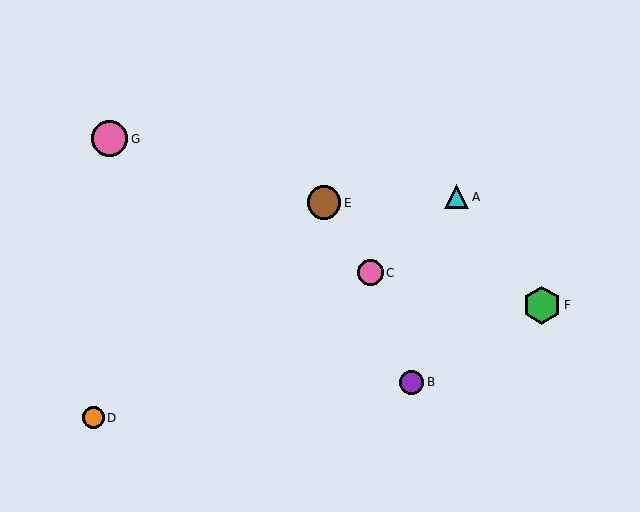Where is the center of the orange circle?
The center of the orange circle is at (93, 418).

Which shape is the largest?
The green hexagon (labeled F) is the largest.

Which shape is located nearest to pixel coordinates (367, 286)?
The pink circle (labeled C) at (370, 273) is nearest to that location.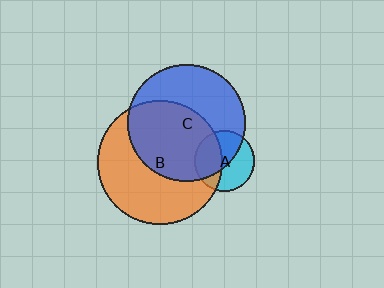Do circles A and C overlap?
Yes.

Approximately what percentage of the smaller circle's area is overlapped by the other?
Approximately 55%.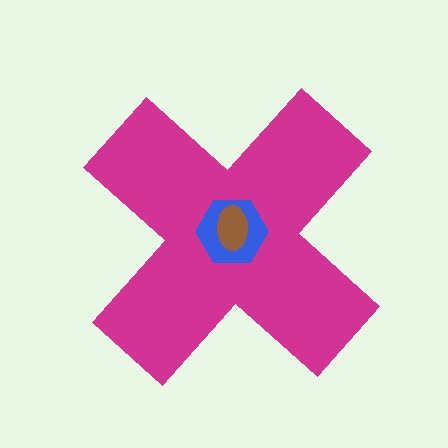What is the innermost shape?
The brown ellipse.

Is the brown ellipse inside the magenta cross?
Yes.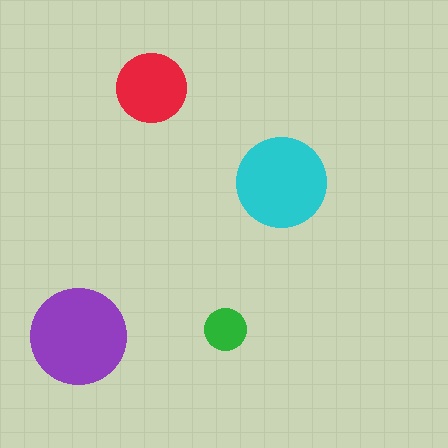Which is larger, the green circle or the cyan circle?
The cyan one.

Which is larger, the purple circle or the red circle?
The purple one.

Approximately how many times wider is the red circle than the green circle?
About 1.5 times wider.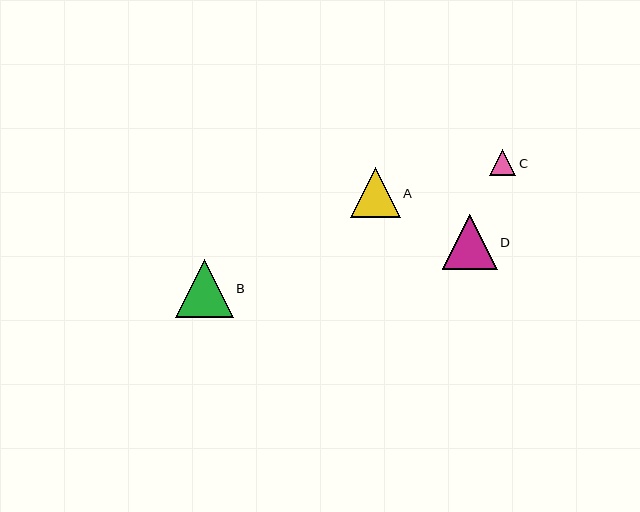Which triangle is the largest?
Triangle B is the largest with a size of approximately 58 pixels.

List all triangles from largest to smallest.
From largest to smallest: B, D, A, C.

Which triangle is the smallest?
Triangle C is the smallest with a size of approximately 26 pixels.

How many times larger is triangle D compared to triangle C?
Triangle D is approximately 2.1 times the size of triangle C.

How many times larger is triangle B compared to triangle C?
Triangle B is approximately 2.2 times the size of triangle C.